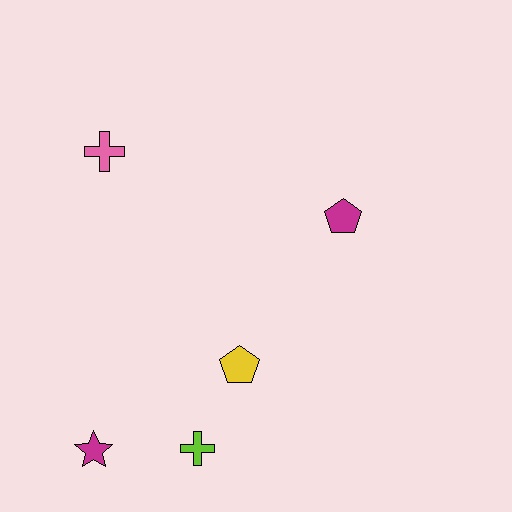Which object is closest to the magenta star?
The lime cross is closest to the magenta star.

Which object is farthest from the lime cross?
The pink cross is farthest from the lime cross.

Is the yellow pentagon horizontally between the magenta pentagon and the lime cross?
Yes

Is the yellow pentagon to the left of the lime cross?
No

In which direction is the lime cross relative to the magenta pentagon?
The lime cross is below the magenta pentagon.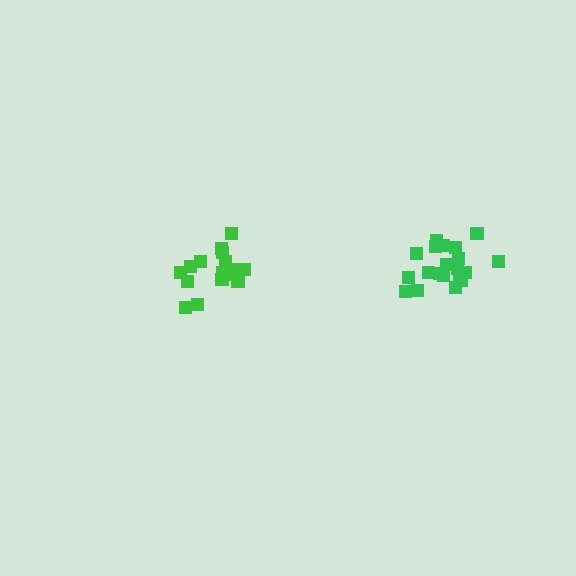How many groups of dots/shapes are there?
There are 2 groups.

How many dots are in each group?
Group 1: 20 dots, Group 2: 17 dots (37 total).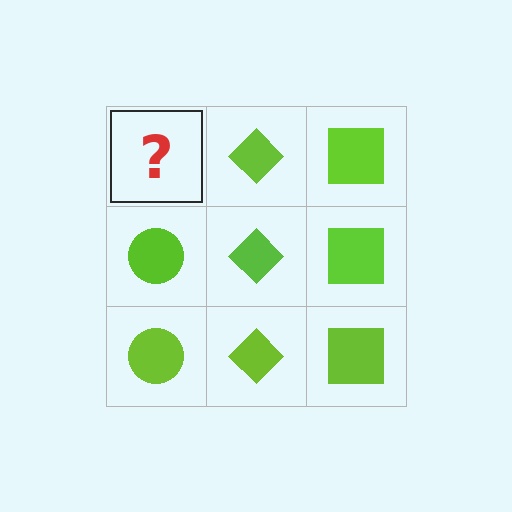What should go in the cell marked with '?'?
The missing cell should contain a lime circle.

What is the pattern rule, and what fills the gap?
The rule is that each column has a consistent shape. The gap should be filled with a lime circle.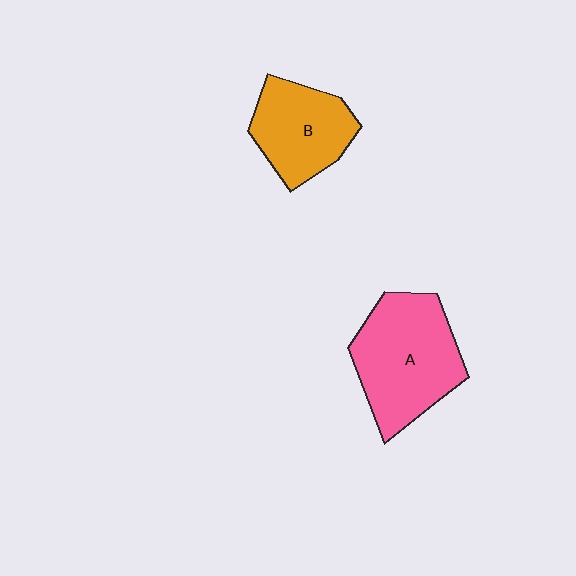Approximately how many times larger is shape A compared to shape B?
Approximately 1.4 times.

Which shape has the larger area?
Shape A (pink).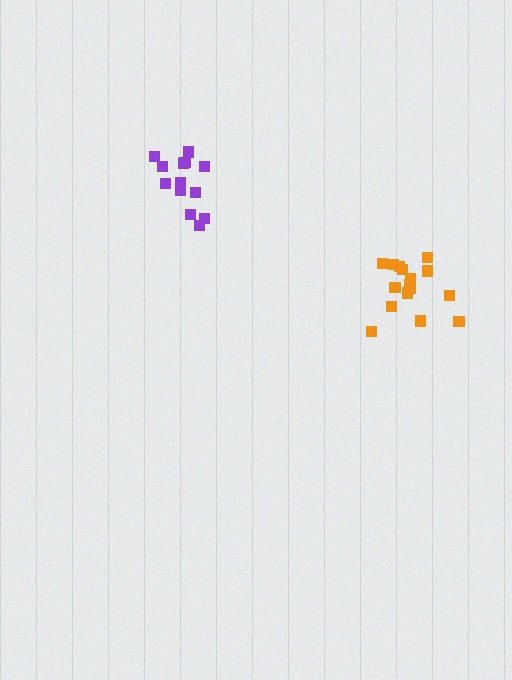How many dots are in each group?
Group 1: 16 dots, Group 2: 13 dots (29 total).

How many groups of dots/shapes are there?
There are 2 groups.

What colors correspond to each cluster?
The clusters are colored: orange, purple.